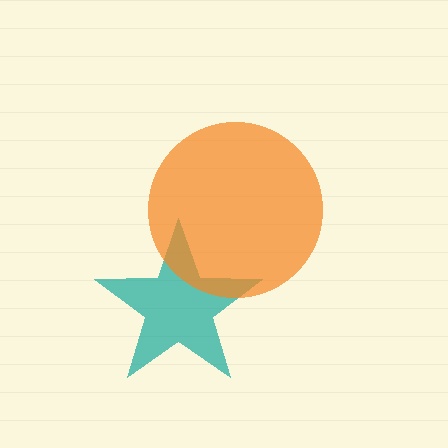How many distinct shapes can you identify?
There are 2 distinct shapes: a teal star, an orange circle.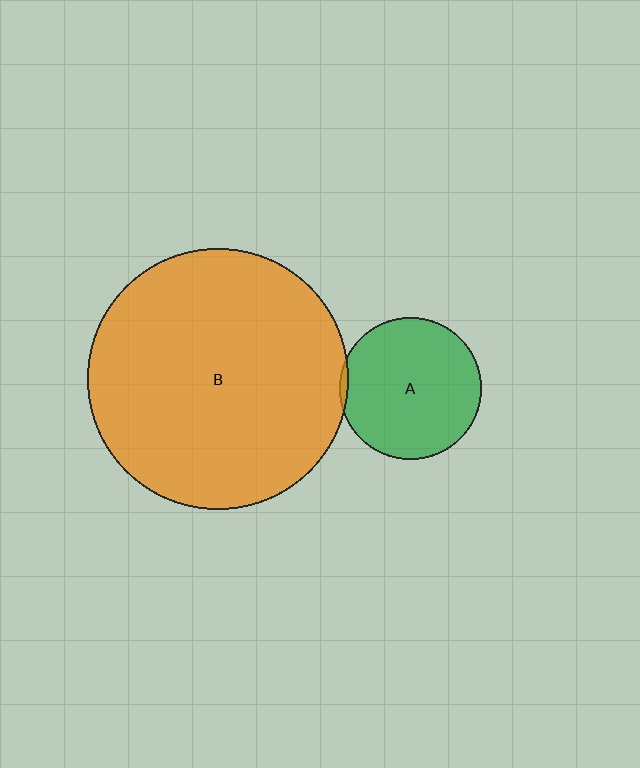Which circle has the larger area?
Circle B (orange).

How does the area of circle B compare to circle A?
Approximately 3.4 times.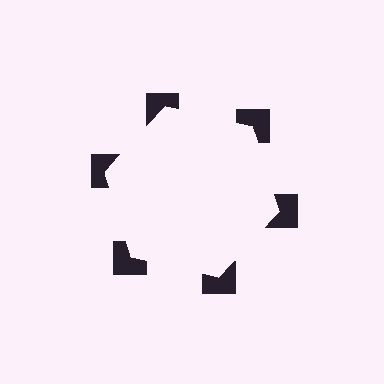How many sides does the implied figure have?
6 sides.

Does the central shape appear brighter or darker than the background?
It typically appears slightly brighter than the background, even though no actual brightness change is drawn.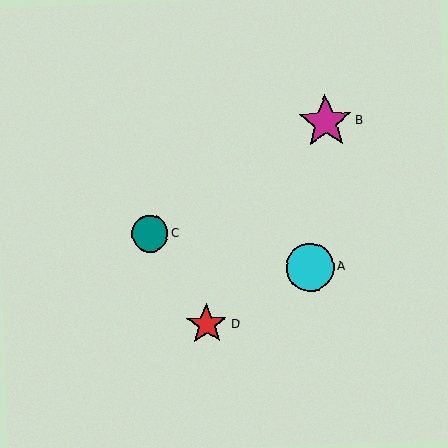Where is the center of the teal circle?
The center of the teal circle is at (150, 234).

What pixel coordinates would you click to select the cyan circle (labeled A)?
Click at (310, 267) to select the cyan circle A.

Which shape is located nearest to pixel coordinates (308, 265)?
The cyan circle (labeled A) at (310, 267) is nearest to that location.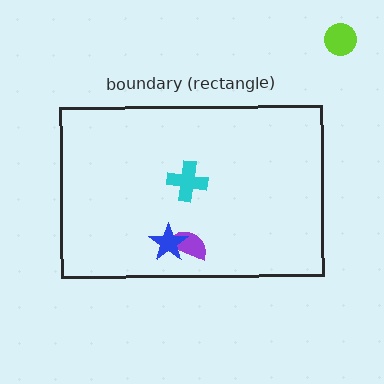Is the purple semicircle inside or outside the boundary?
Inside.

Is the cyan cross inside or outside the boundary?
Inside.